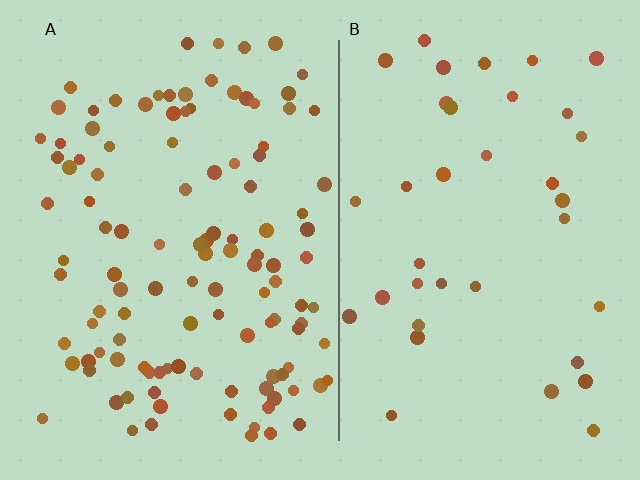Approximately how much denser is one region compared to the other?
Approximately 3.1× — region A over region B.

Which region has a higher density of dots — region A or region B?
A (the left).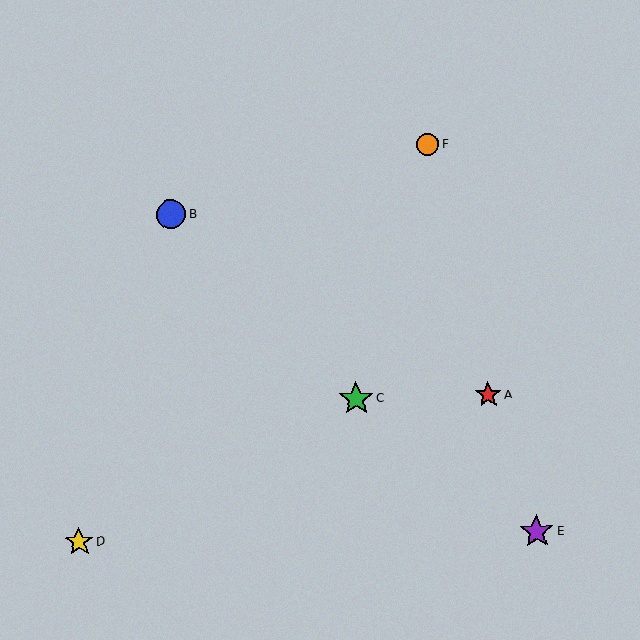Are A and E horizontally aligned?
No, A is at y≈395 and E is at y≈531.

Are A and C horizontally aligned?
Yes, both are at y≈395.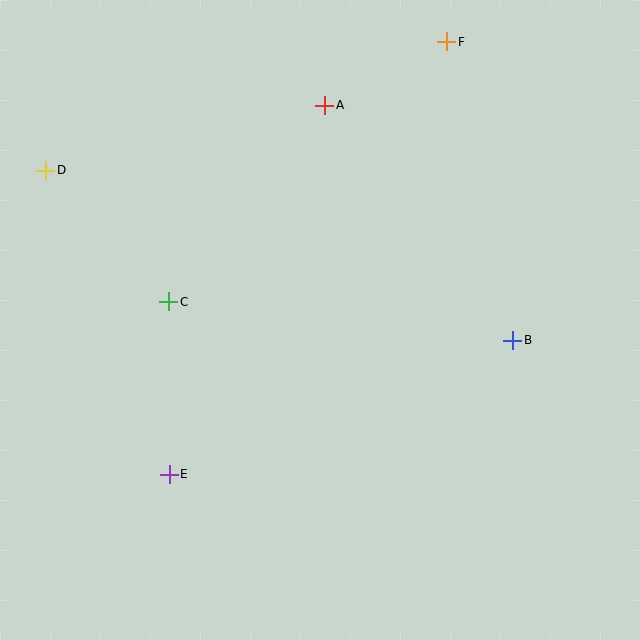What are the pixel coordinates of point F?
Point F is at (447, 42).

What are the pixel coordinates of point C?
Point C is at (169, 302).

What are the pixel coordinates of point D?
Point D is at (46, 170).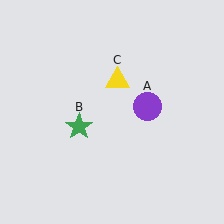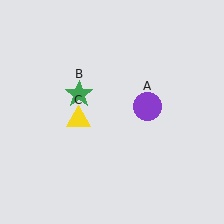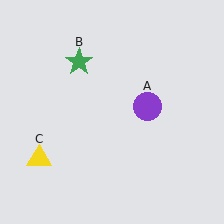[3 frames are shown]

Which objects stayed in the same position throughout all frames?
Purple circle (object A) remained stationary.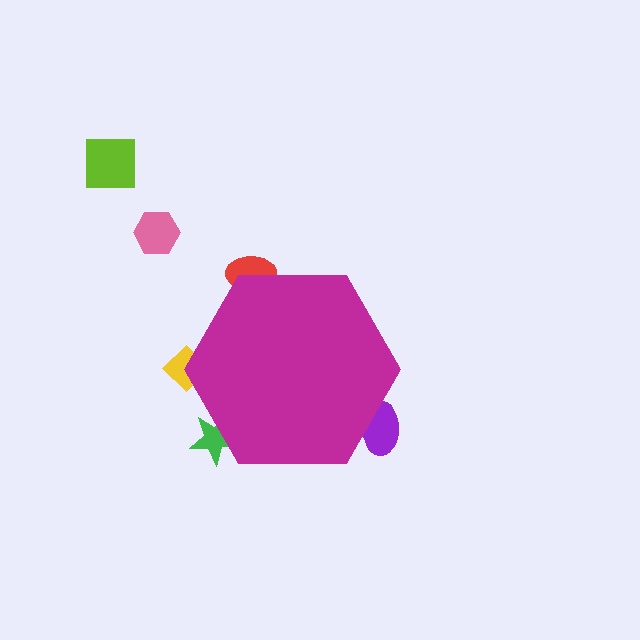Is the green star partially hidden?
Yes, the green star is partially hidden behind the magenta hexagon.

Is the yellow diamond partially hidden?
Yes, the yellow diamond is partially hidden behind the magenta hexagon.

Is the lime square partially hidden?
No, the lime square is fully visible.